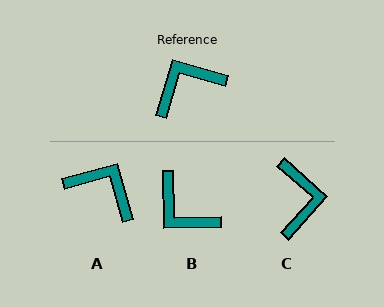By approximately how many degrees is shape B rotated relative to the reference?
Approximately 107 degrees counter-clockwise.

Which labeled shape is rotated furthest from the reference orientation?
C, about 116 degrees away.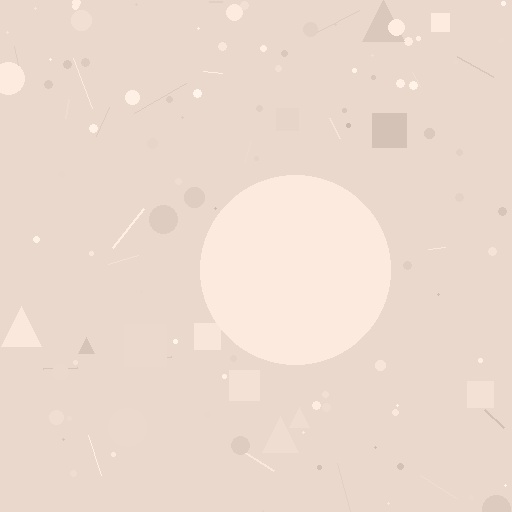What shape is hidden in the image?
A circle is hidden in the image.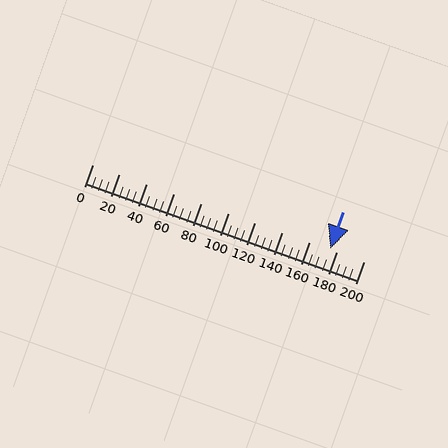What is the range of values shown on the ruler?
The ruler shows values from 0 to 200.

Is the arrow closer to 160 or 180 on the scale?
The arrow is closer to 180.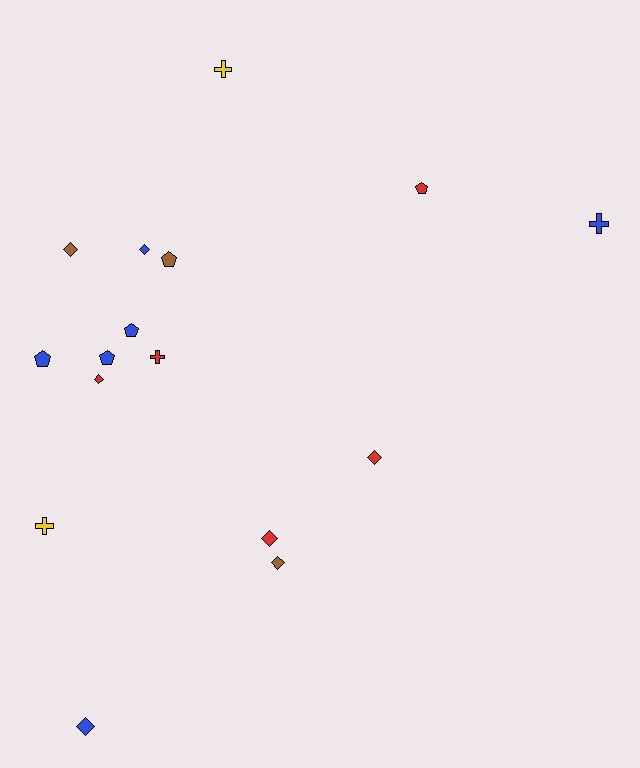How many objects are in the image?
There are 16 objects.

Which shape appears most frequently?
Diamond, with 7 objects.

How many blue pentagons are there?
There are 3 blue pentagons.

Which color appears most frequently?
Blue, with 6 objects.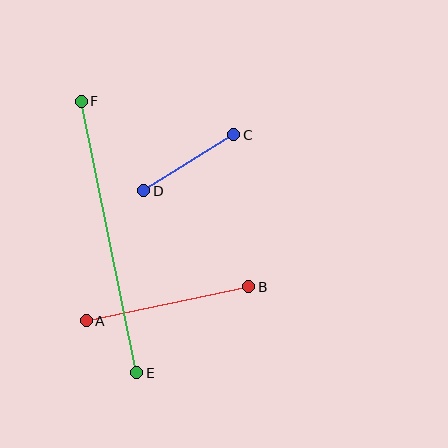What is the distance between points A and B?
The distance is approximately 166 pixels.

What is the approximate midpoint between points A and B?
The midpoint is at approximately (167, 304) pixels.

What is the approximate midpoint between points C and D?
The midpoint is at approximately (189, 163) pixels.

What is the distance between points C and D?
The distance is approximately 106 pixels.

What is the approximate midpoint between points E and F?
The midpoint is at approximately (109, 237) pixels.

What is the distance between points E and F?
The distance is approximately 277 pixels.